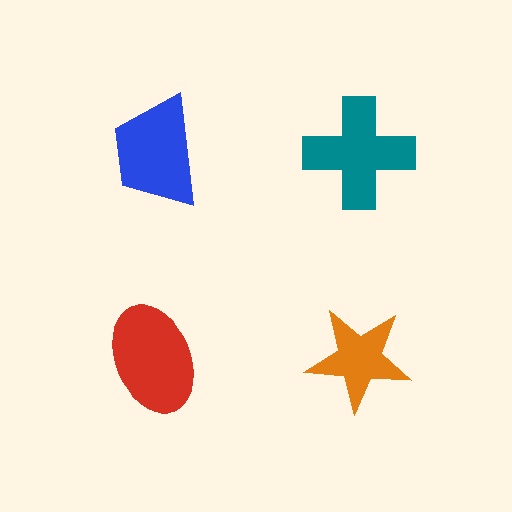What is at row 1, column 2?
A teal cross.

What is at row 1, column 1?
A blue trapezoid.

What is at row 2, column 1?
A red ellipse.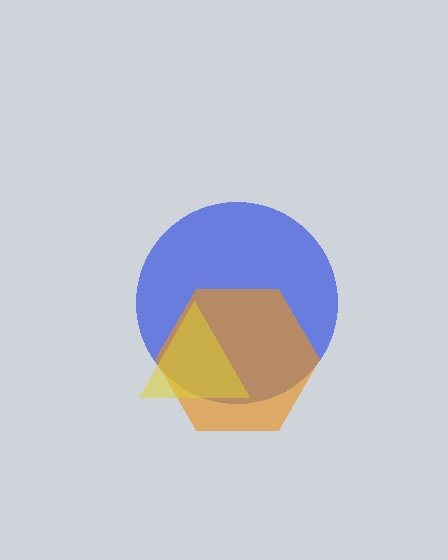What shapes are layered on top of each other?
The layered shapes are: a blue circle, an orange hexagon, a yellow triangle.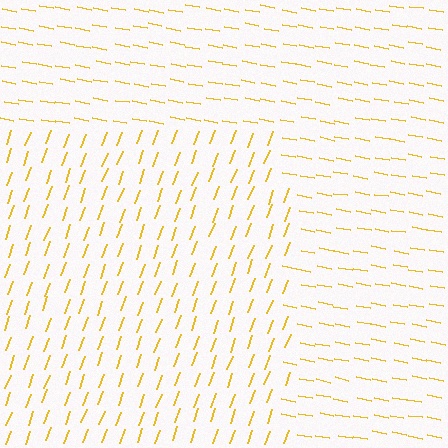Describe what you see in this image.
The image is filled with small yellow line segments. A rectangle region in the image has lines oriented differently from the surrounding lines, creating a visible texture boundary.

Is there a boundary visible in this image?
Yes, there is a texture boundary formed by a change in line orientation.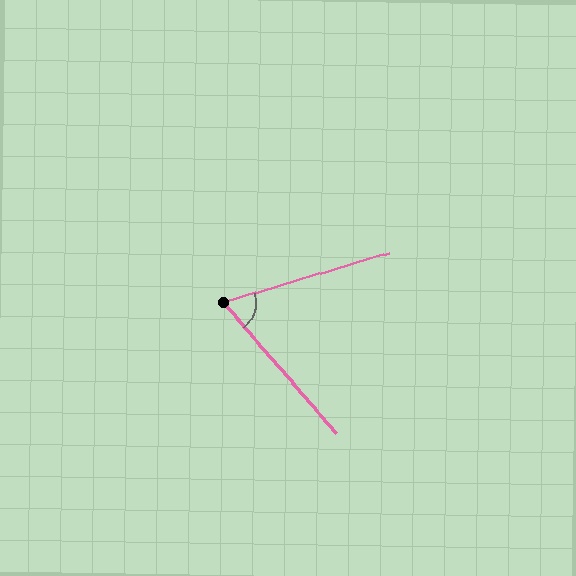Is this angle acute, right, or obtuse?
It is acute.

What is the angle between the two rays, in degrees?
Approximately 66 degrees.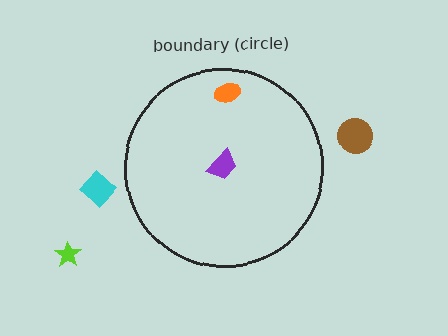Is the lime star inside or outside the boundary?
Outside.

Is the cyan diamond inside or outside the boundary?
Outside.